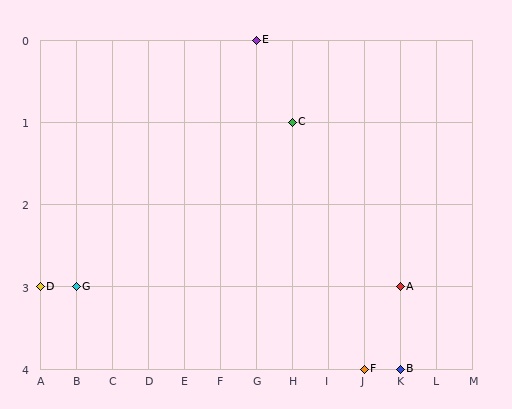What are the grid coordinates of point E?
Point E is at grid coordinates (G, 0).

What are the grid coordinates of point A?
Point A is at grid coordinates (K, 3).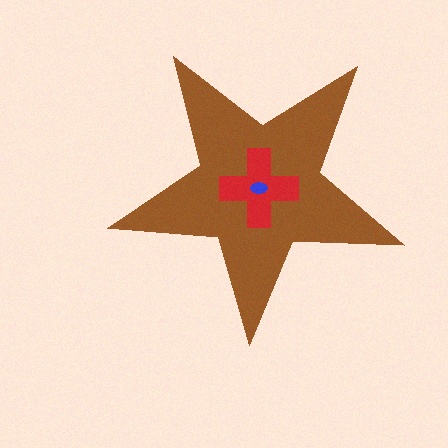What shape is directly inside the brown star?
The red cross.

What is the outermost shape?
The brown star.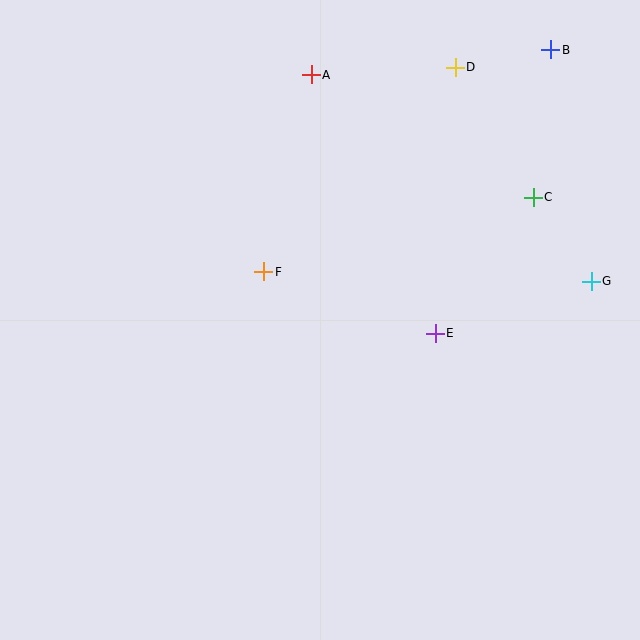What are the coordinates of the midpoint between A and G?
The midpoint between A and G is at (451, 178).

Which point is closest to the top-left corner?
Point A is closest to the top-left corner.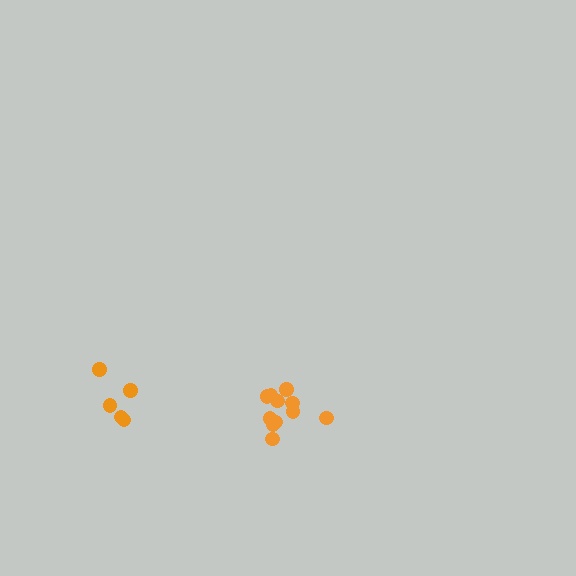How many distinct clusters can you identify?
There are 2 distinct clusters.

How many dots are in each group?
Group 1: 11 dots, Group 2: 5 dots (16 total).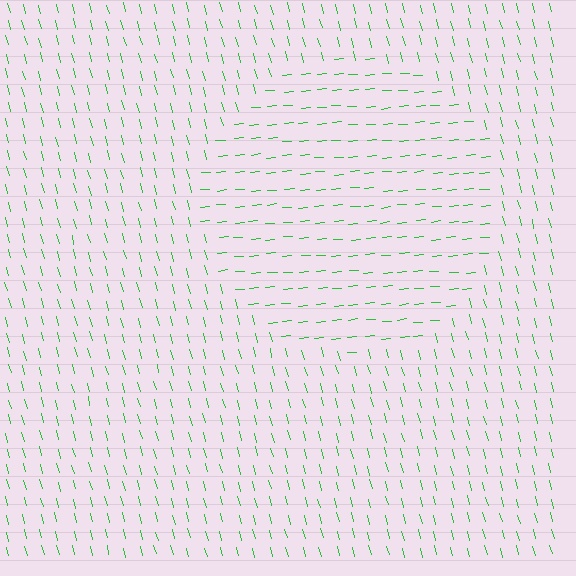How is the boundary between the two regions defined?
The boundary is defined purely by a change in line orientation (approximately 80 degrees difference). All lines are the same color and thickness.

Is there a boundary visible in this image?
Yes, there is a texture boundary formed by a change in line orientation.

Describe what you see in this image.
The image is filled with small green line segments. A circle region in the image has lines oriented differently from the surrounding lines, creating a visible texture boundary.